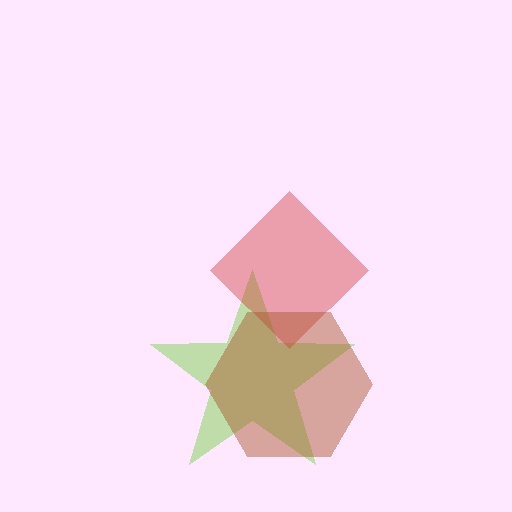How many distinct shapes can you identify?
There are 3 distinct shapes: a lime star, a red diamond, a brown hexagon.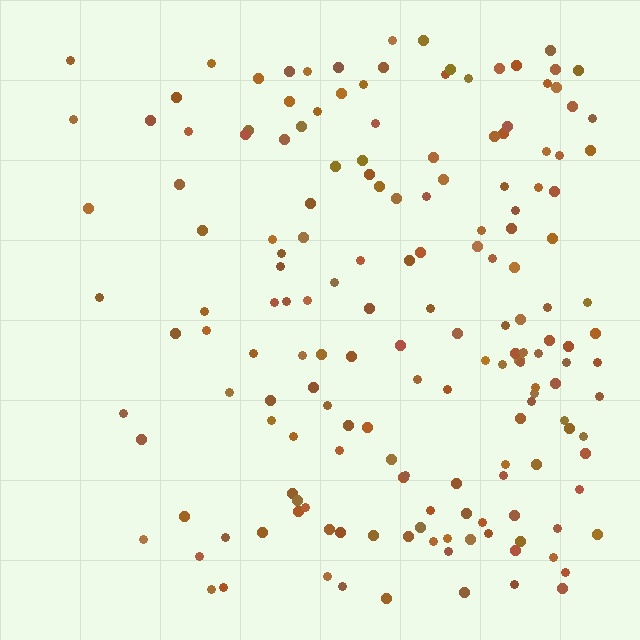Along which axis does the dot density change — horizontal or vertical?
Horizontal.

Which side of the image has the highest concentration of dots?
The right.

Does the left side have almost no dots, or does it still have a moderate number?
Still a moderate number, just noticeably fewer than the right.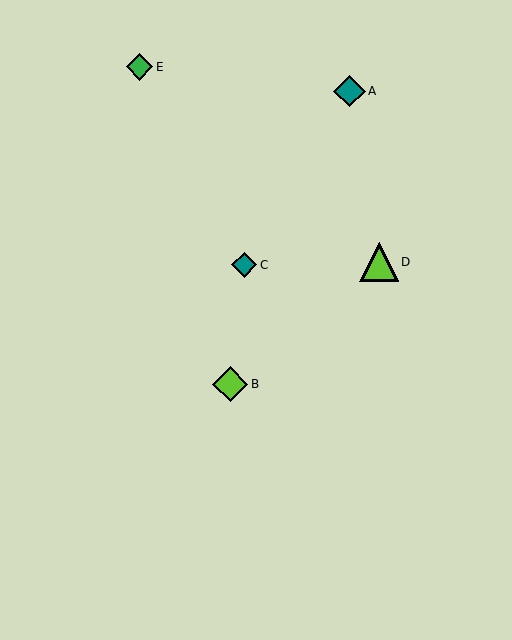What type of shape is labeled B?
Shape B is a lime diamond.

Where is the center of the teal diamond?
The center of the teal diamond is at (350, 91).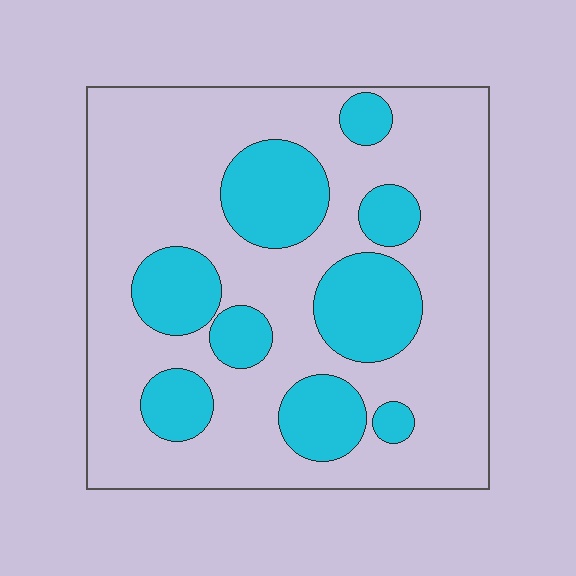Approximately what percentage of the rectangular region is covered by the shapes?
Approximately 30%.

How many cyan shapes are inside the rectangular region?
9.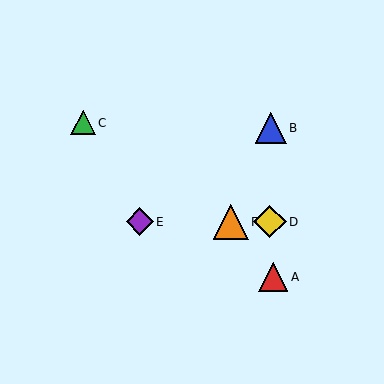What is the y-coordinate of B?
Object B is at y≈128.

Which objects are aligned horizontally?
Objects D, E, F are aligned horizontally.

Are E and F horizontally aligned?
Yes, both are at y≈222.